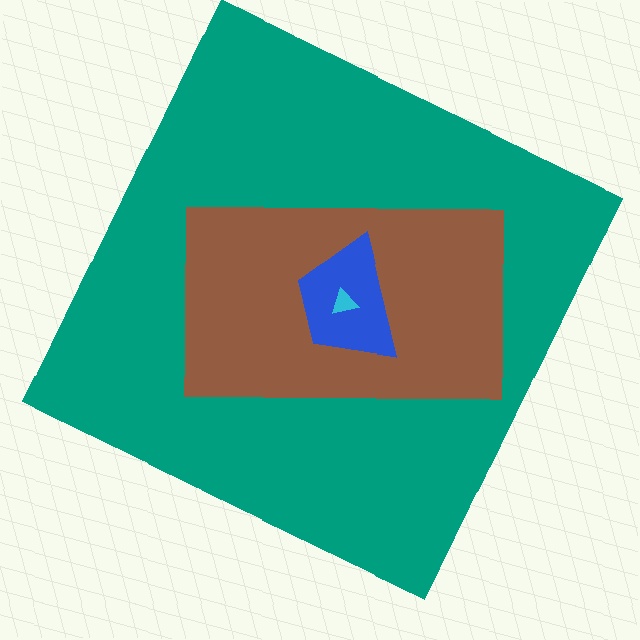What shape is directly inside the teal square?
The brown rectangle.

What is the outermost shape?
The teal square.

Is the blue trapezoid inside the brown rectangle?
Yes.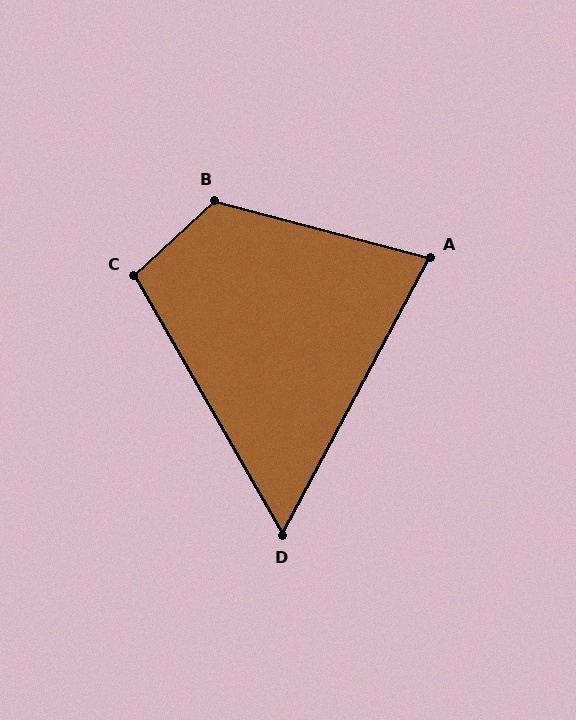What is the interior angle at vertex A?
Approximately 77 degrees (acute).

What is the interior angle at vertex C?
Approximately 103 degrees (obtuse).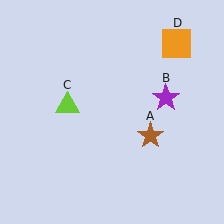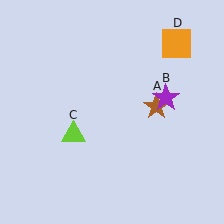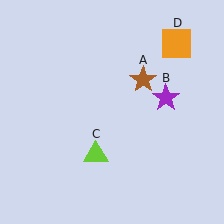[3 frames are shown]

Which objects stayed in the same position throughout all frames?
Purple star (object B) and orange square (object D) remained stationary.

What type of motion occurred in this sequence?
The brown star (object A), lime triangle (object C) rotated counterclockwise around the center of the scene.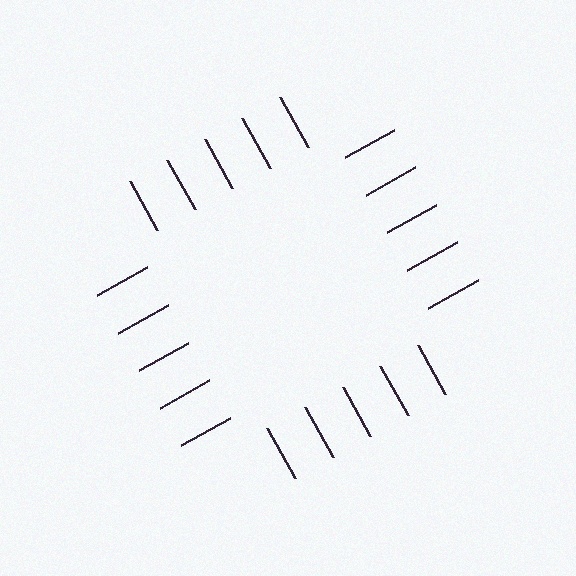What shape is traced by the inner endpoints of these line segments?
An illusory square — the line segments terminate on its edges but no continuous stroke is drawn.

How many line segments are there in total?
20 — 5 along each of the 4 edges.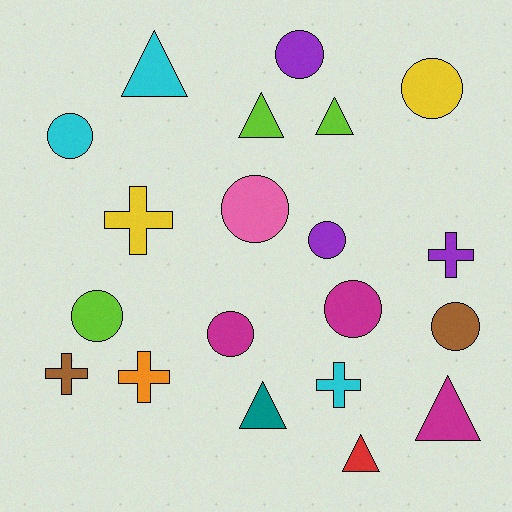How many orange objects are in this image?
There is 1 orange object.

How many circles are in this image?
There are 9 circles.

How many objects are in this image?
There are 20 objects.